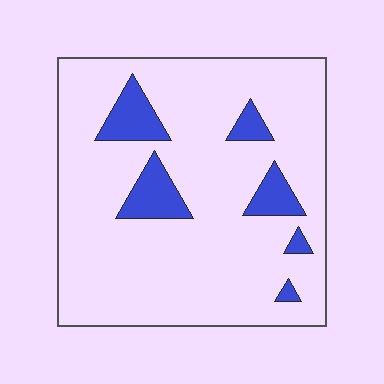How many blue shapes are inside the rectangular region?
6.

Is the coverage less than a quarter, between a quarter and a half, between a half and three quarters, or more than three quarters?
Less than a quarter.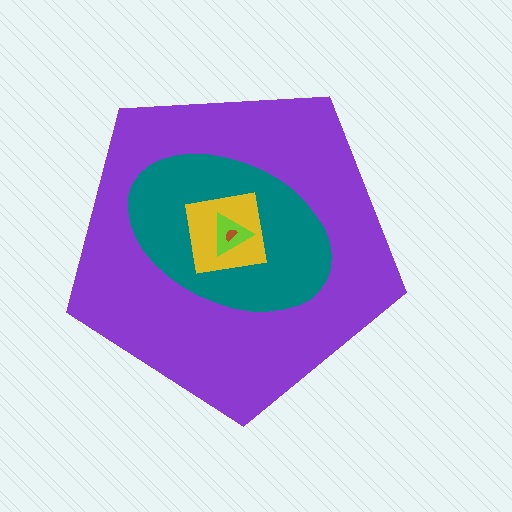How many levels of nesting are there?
5.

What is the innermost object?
The brown semicircle.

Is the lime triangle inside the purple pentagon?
Yes.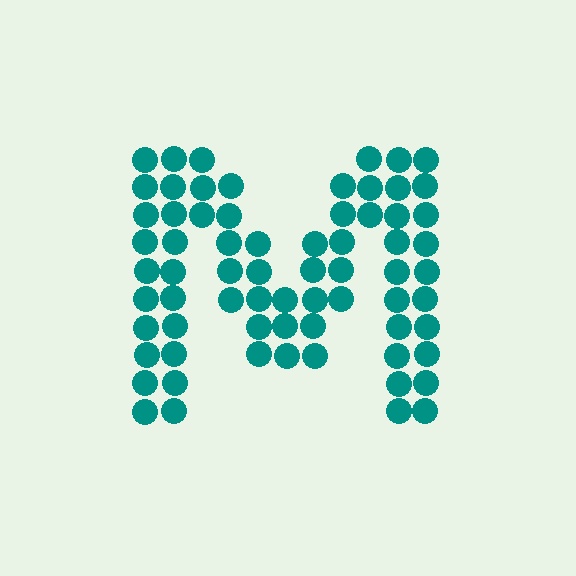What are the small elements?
The small elements are circles.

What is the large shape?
The large shape is the letter M.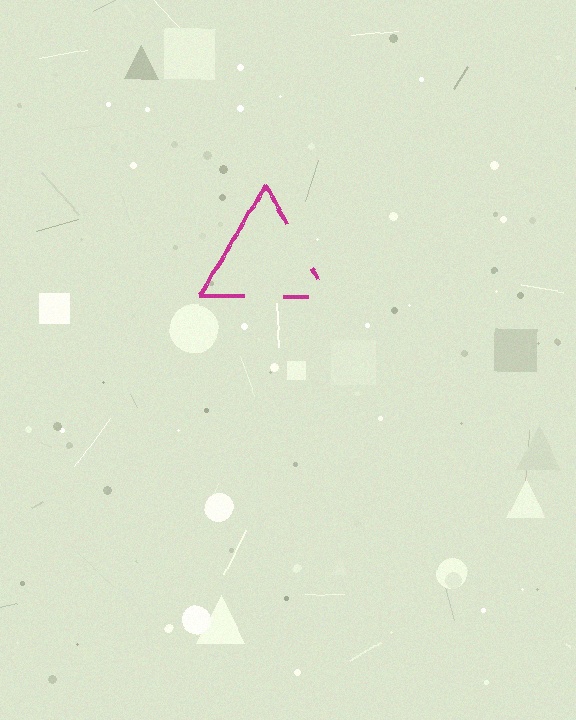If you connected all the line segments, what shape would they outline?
They would outline a triangle.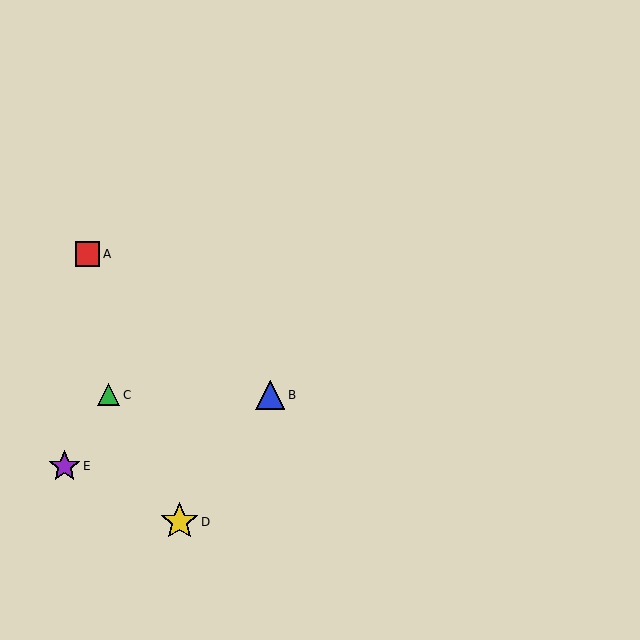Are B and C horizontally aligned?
Yes, both are at y≈395.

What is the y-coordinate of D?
Object D is at y≈522.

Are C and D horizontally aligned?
No, C is at y≈395 and D is at y≈522.